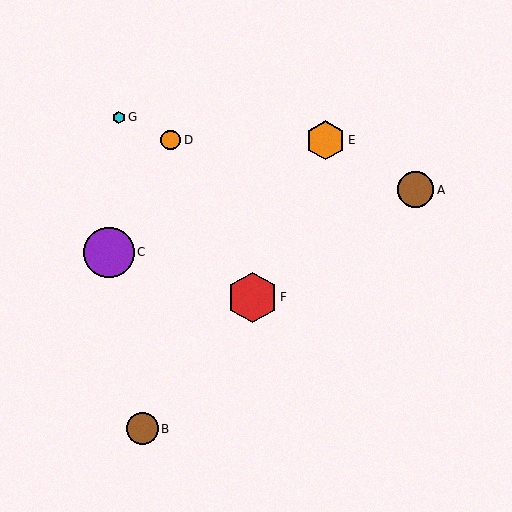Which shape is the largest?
The purple circle (labeled C) is the largest.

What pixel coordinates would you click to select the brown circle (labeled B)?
Click at (142, 429) to select the brown circle B.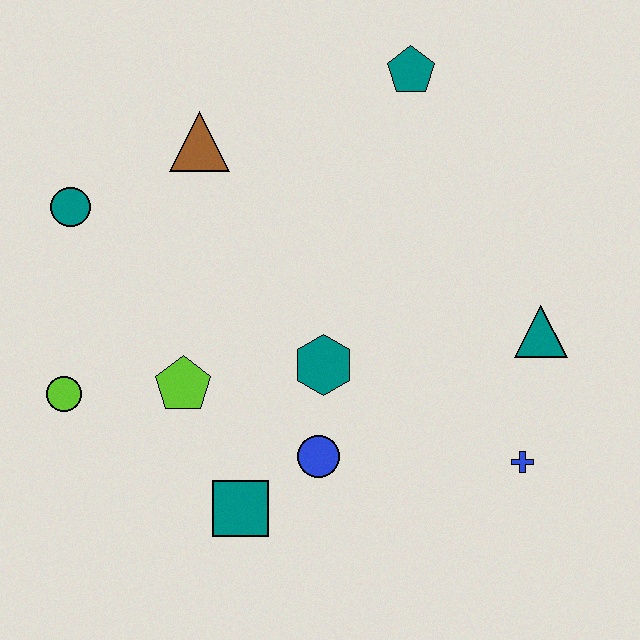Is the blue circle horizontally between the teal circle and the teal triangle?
Yes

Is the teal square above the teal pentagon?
No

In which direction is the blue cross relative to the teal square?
The blue cross is to the right of the teal square.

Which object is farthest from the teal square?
The teal pentagon is farthest from the teal square.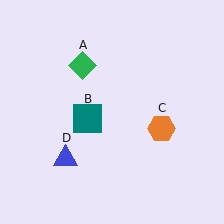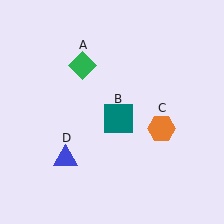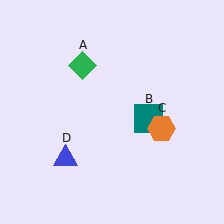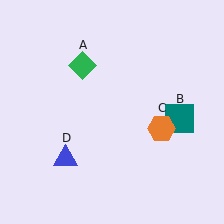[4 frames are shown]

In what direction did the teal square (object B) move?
The teal square (object B) moved right.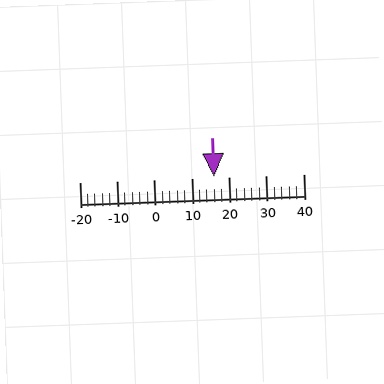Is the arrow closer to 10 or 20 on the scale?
The arrow is closer to 20.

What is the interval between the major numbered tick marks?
The major tick marks are spaced 10 units apart.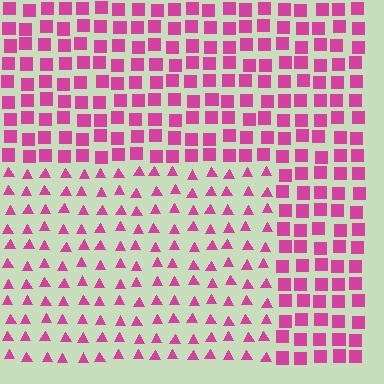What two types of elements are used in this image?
The image uses triangles inside the rectangle region and squares outside it.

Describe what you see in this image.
The image is filled with small magenta elements arranged in a uniform grid. A rectangle-shaped region contains triangles, while the surrounding area contains squares. The boundary is defined purely by the change in element shape.